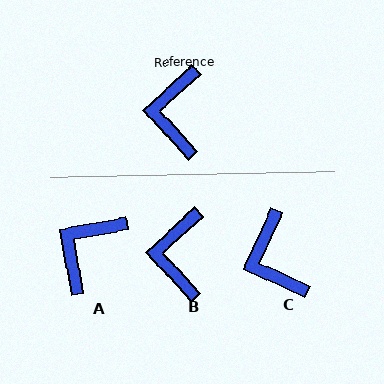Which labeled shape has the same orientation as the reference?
B.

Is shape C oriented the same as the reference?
No, it is off by about 23 degrees.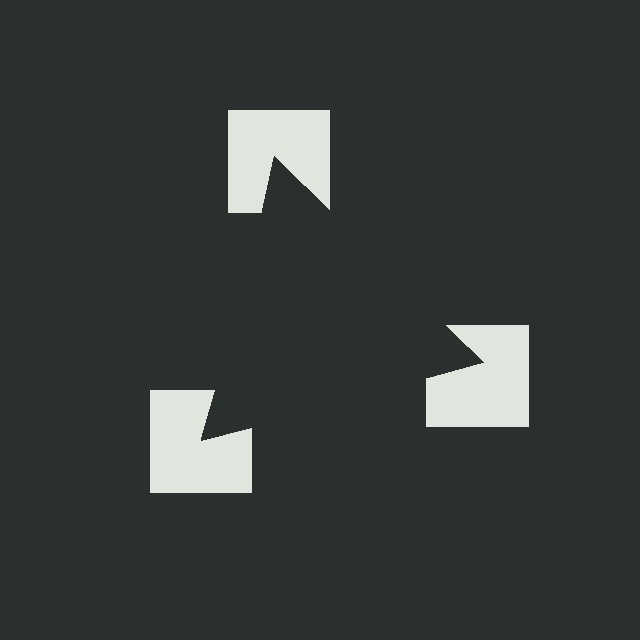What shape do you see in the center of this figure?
An illusory triangle — its edges are inferred from the aligned wedge cuts in the notched squares, not physically drawn.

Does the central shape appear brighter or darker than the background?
It typically appears slightly darker than the background, even though no actual brightness change is drawn.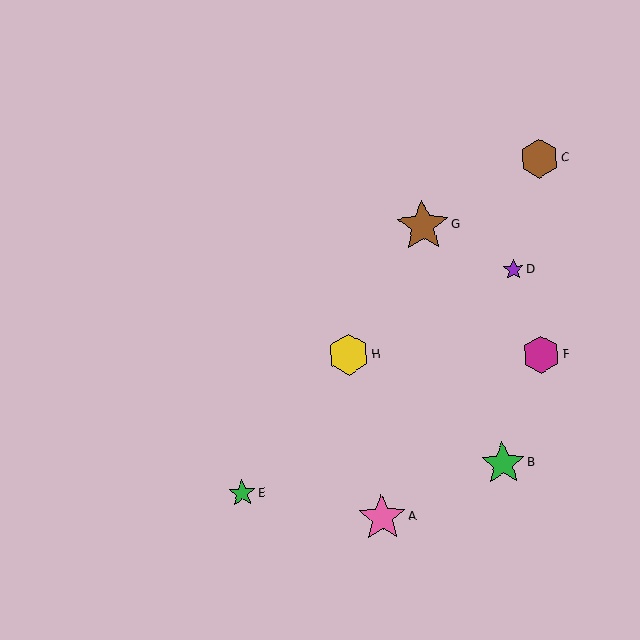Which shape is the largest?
The brown star (labeled G) is the largest.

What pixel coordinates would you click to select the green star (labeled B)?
Click at (503, 463) to select the green star B.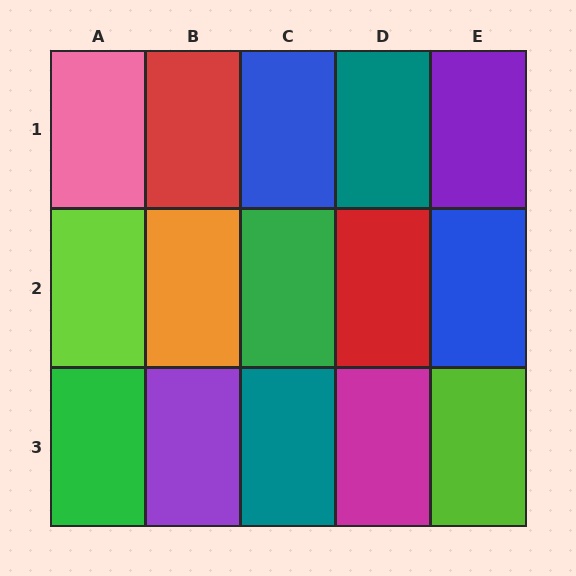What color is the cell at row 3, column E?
Lime.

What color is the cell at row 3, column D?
Magenta.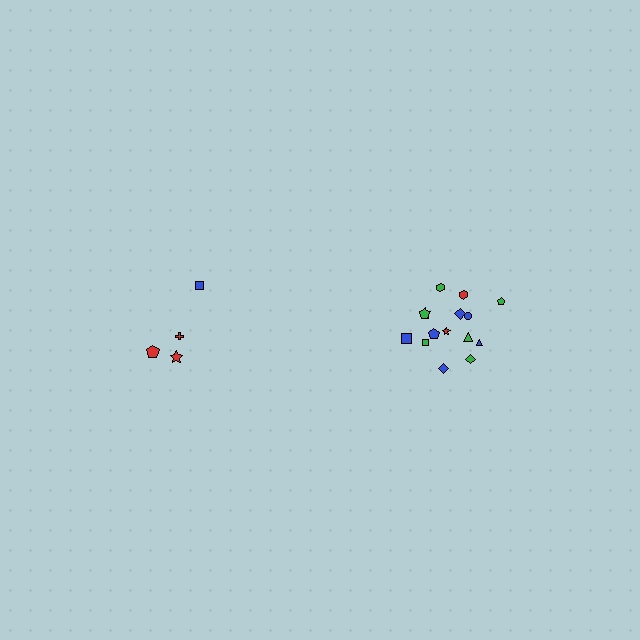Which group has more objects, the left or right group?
The right group.